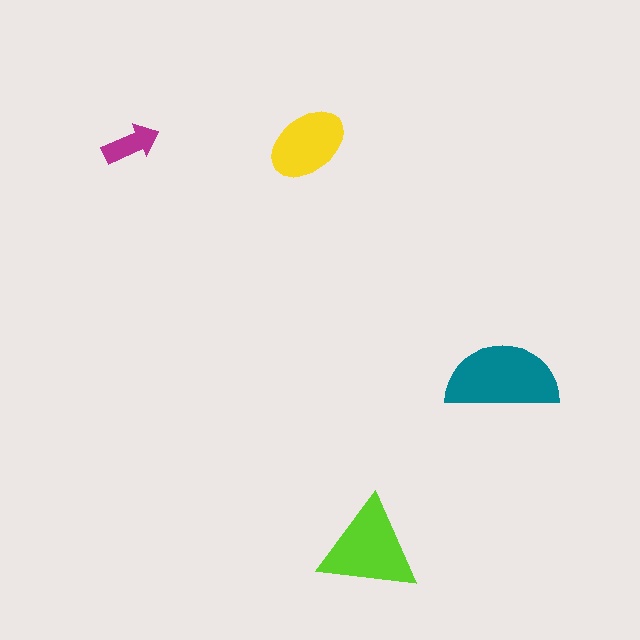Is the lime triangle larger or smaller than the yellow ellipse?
Larger.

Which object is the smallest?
The magenta arrow.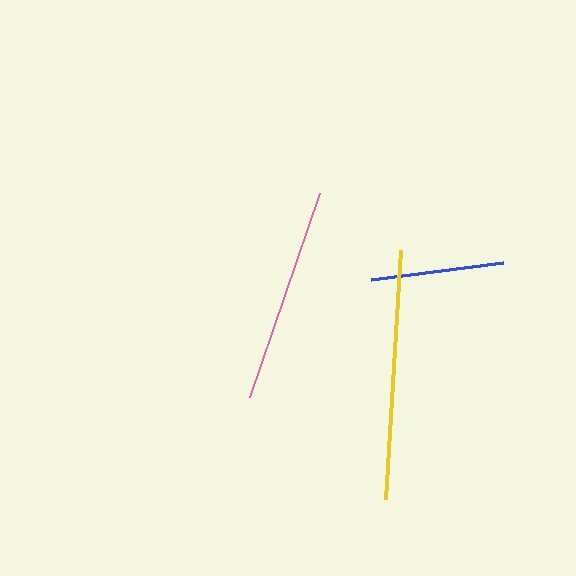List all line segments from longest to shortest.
From longest to shortest: yellow, pink, blue.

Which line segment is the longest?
The yellow line is the longest at approximately 250 pixels.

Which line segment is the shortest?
The blue line is the shortest at approximately 133 pixels.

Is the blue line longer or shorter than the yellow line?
The yellow line is longer than the blue line.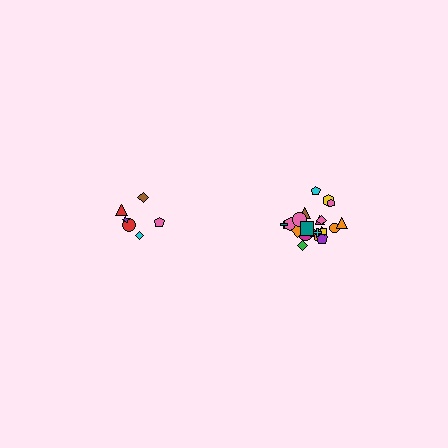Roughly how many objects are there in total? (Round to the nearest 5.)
Roughly 30 objects in total.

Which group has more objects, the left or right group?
The right group.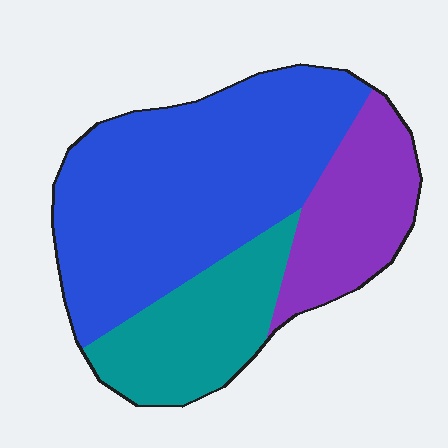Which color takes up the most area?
Blue, at roughly 55%.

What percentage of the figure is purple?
Purple takes up about one fifth (1/5) of the figure.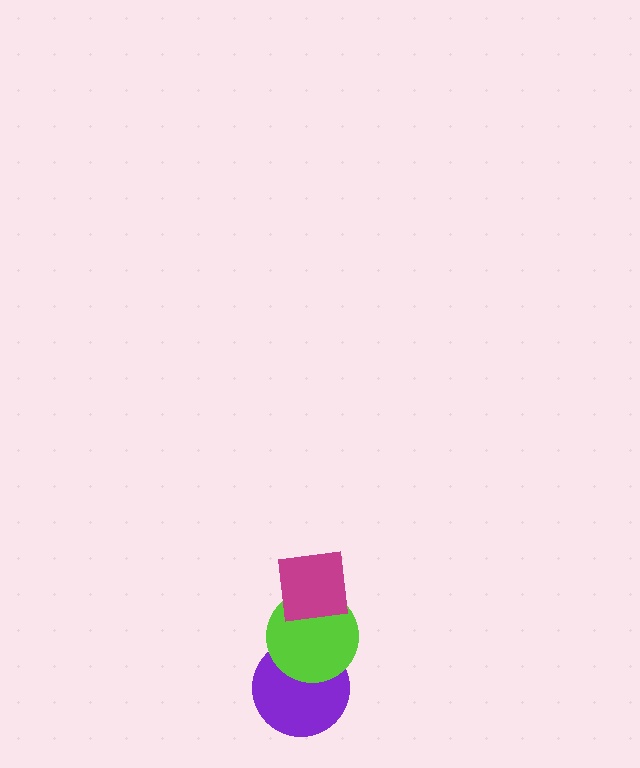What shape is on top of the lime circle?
The magenta square is on top of the lime circle.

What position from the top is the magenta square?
The magenta square is 1st from the top.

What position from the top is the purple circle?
The purple circle is 3rd from the top.